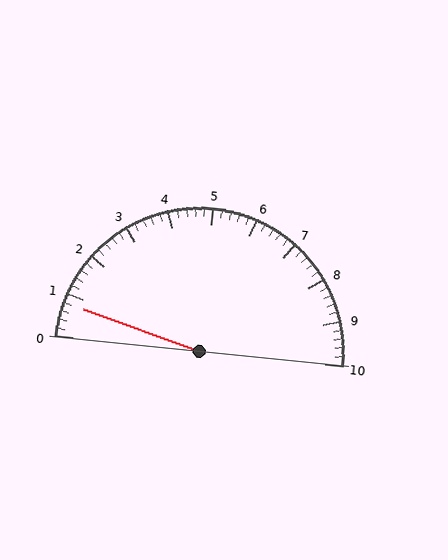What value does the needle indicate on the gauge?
The needle indicates approximately 0.8.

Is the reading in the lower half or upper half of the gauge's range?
The reading is in the lower half of the range (0 to 10).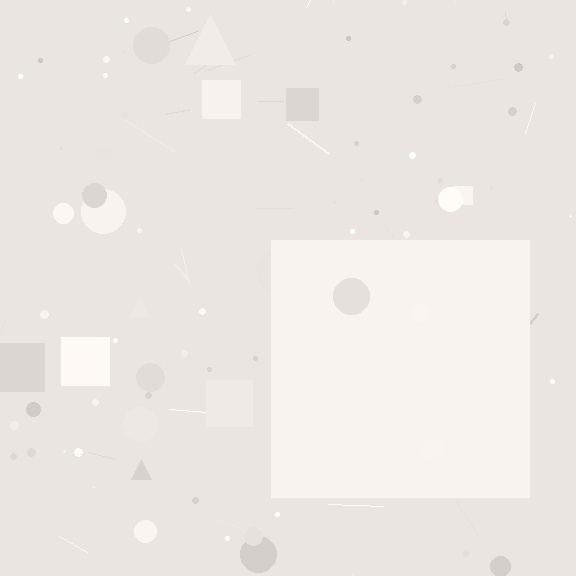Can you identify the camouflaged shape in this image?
The camouflaged shape is a square.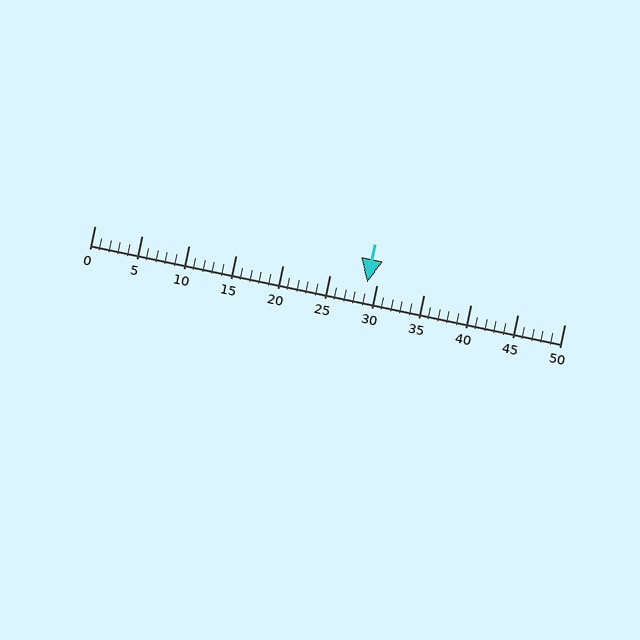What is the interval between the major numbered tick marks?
The major tick marks are spaced 5 units apart.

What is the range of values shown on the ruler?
The ruler shows values from 0 to 50.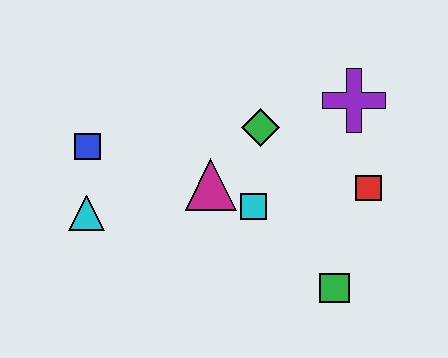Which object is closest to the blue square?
The cyan triangle is closest to the blue square.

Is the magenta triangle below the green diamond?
Yes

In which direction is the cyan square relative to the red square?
The cyan square is to the left of the red square.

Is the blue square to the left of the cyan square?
Yes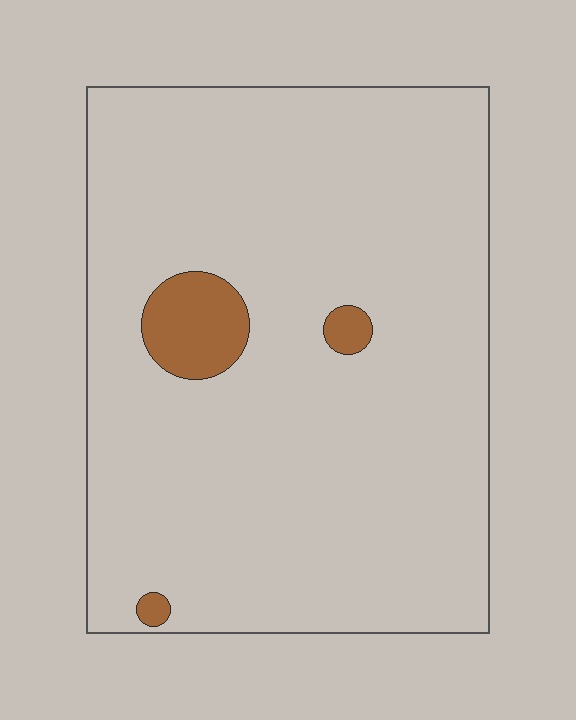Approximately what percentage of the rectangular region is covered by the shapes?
Approximately 5%.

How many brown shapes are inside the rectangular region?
3.